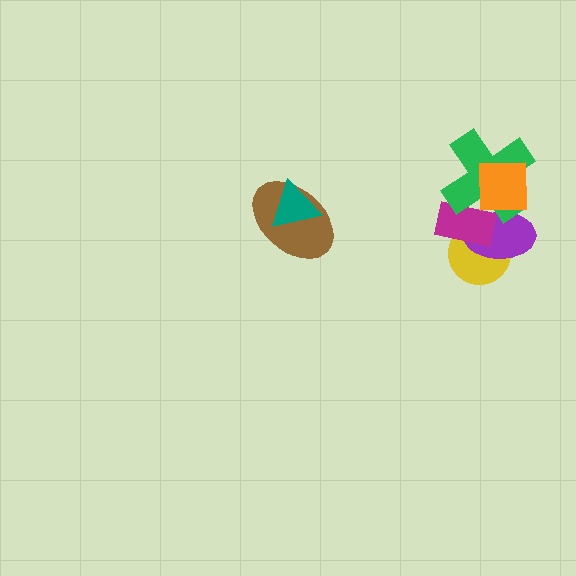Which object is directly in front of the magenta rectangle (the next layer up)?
The green cross is directly in front of the magenta rectangle.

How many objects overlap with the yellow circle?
2 objects overlap with the yellow circle.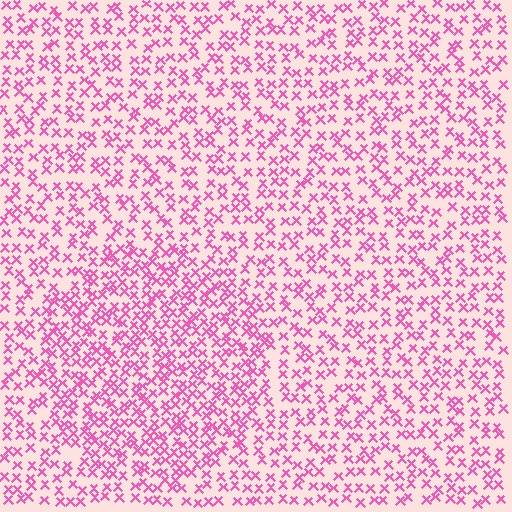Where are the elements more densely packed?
The elements are more densely packed inside the circle boundary.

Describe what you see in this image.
The image contains small pink elements arranged at two different densities. A circle-shaped region is visible where the elements are more densely packed than the surrounding area.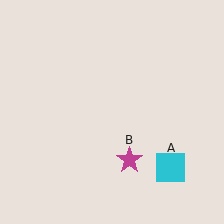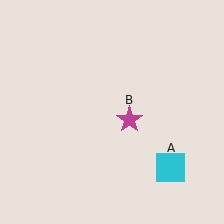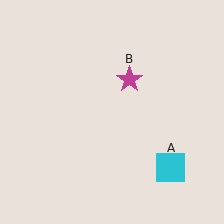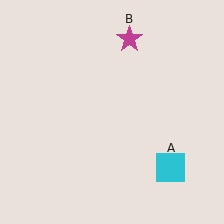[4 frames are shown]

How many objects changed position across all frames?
1 object changed position: magenta star (object B).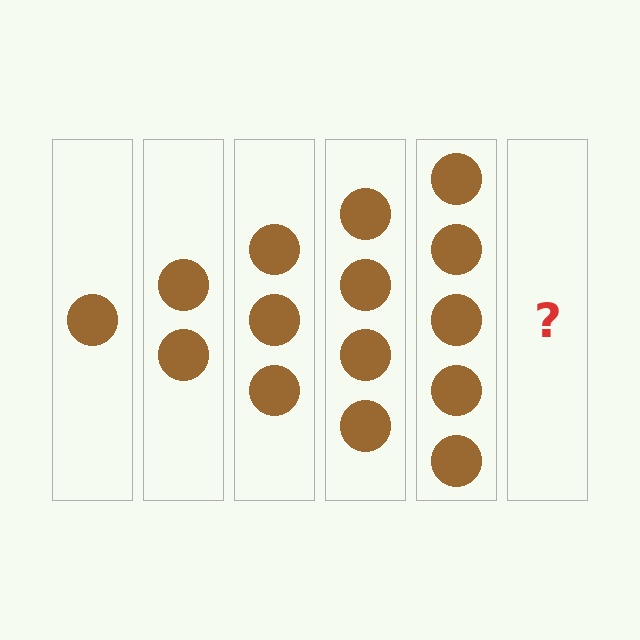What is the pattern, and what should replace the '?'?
The pattern is that each step adds one more circle. The '?' should be 6 circles.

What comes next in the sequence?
The next element should be 6 circles.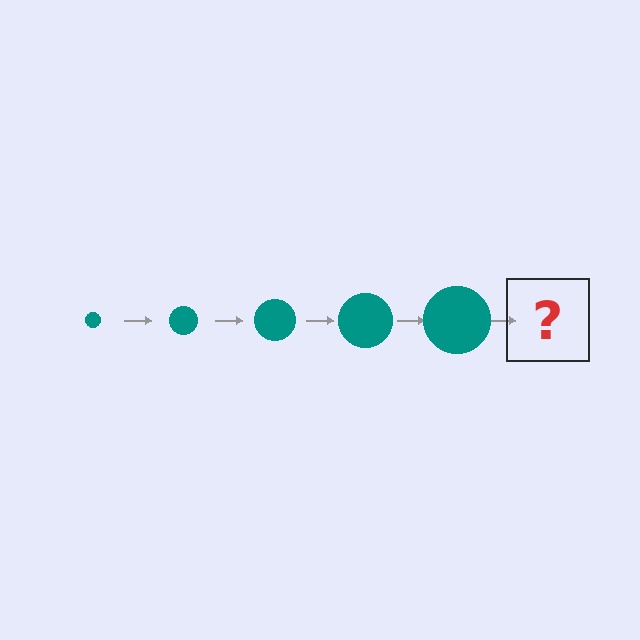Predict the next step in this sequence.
The next step is a teal circle, larger than the previous one.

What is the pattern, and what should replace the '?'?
The pattern is that the circle gets progressively larger each step. The '?' should be a teal circle, larger than the previous one.